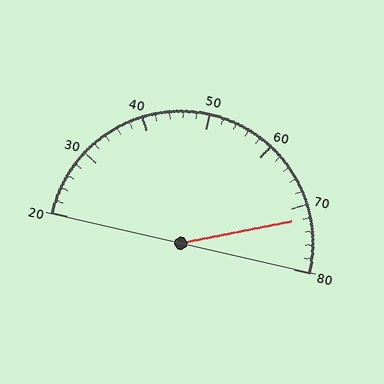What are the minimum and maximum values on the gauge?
The gauge ranges from 20 to 80.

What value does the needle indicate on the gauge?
The needle indicates approximately 72.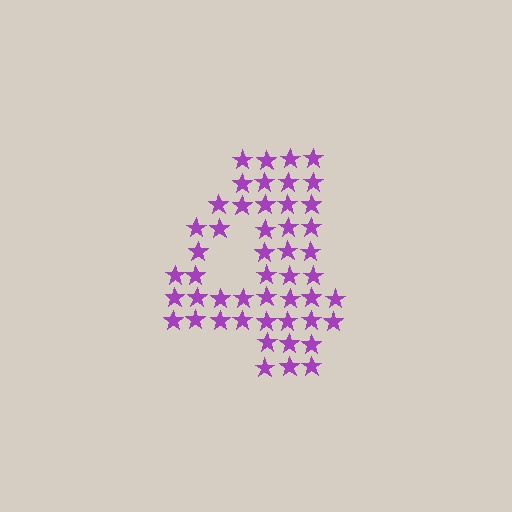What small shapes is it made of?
It is made of small stars.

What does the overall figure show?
The overall figure shows the digit 4.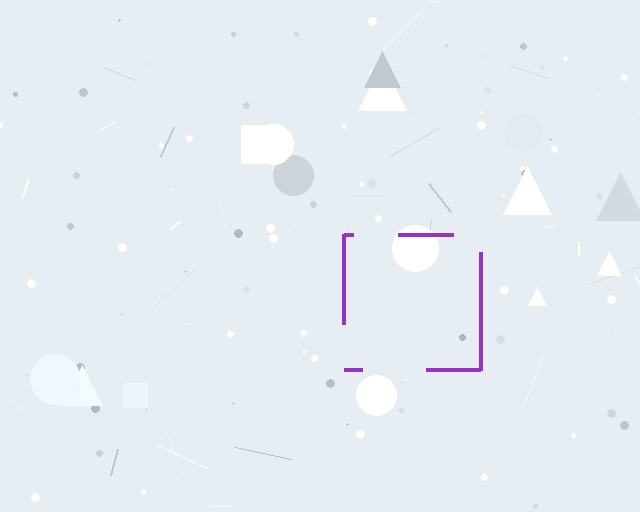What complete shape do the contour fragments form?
The contour fragments form a square.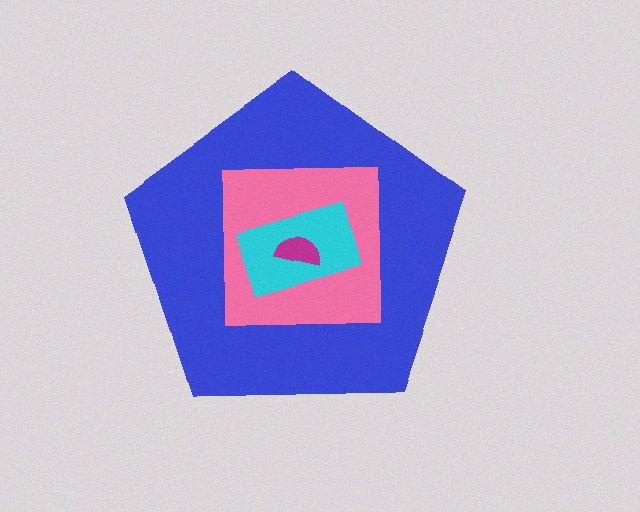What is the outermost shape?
The blue pentagon.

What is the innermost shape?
The magenta semicircle.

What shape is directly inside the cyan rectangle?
The magenta semicircle.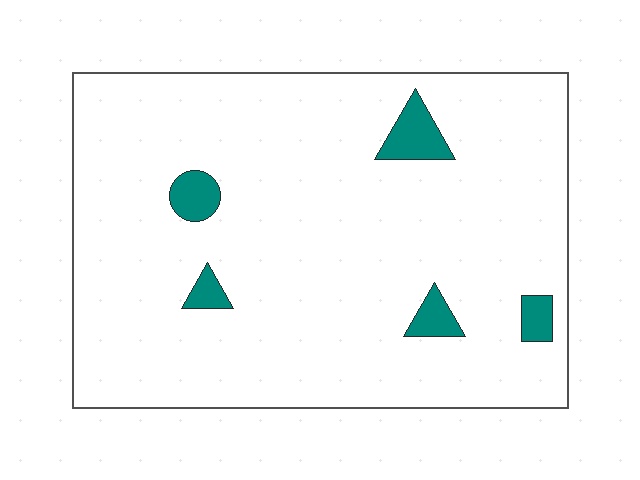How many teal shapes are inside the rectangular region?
5.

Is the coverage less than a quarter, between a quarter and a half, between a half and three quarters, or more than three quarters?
Less than a quarter.